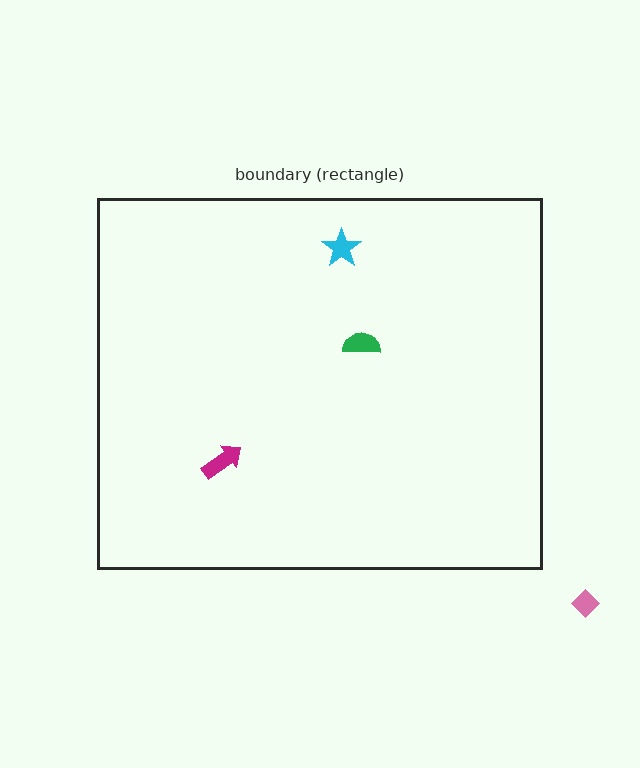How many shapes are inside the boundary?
3 inside, 1 outside.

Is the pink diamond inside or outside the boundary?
Outside.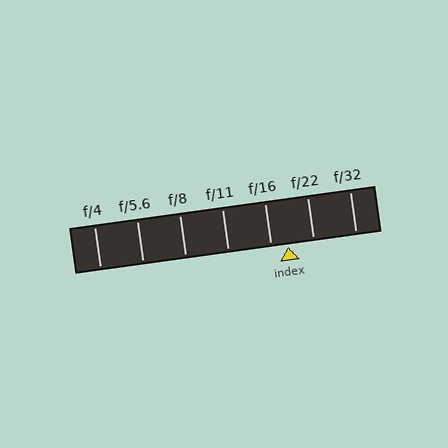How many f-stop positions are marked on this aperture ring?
There are 7 f-stop positions marked.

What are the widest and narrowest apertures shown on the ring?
The widest aperture shown is f/4 and the narrowest is f/32.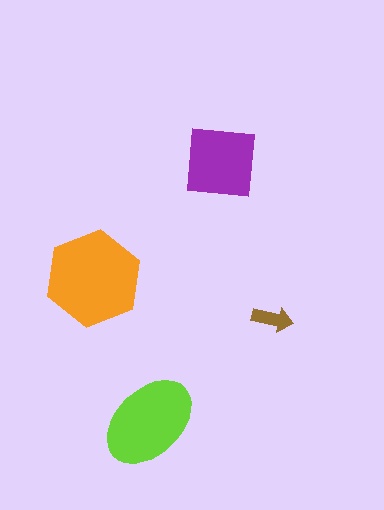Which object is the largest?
The orange hexagon.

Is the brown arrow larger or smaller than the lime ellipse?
Smaller.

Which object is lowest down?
The lime ellipse is bottommost.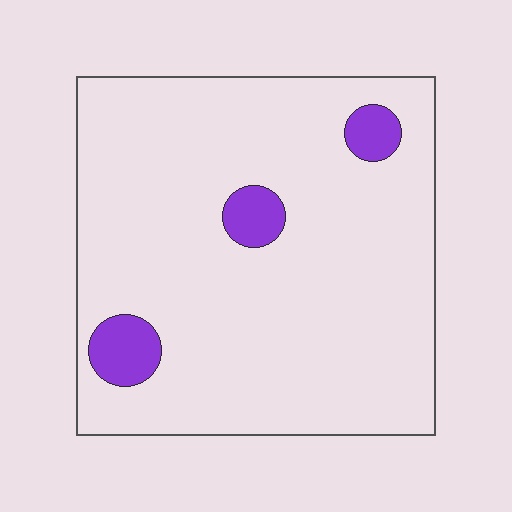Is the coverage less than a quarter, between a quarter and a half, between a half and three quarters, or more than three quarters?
Less than a quarter.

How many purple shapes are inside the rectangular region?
3.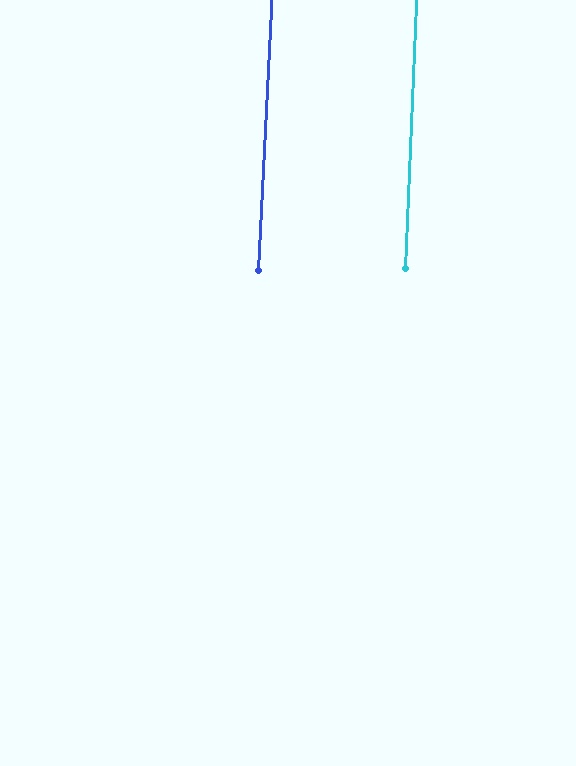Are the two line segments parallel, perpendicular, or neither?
Parallel — their directions differ by only 0.4°.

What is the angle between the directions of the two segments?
Approximately 0 degrees.